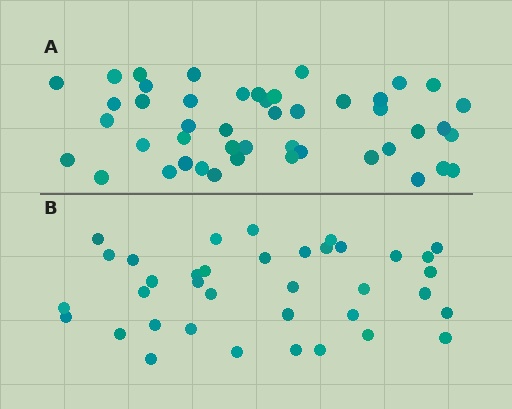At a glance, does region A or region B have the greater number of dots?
Region A (the top region) has more dots.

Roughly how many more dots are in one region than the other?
Region A has roughly 8 or so more dots than region B.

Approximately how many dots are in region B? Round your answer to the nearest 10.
About 40 dots. (The exact count is 37, which rounds to 40.)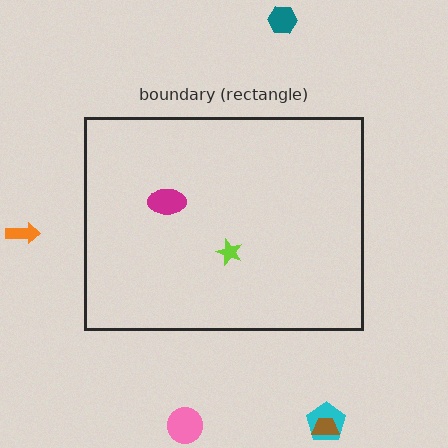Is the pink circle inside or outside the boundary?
Outside.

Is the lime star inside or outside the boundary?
Inside.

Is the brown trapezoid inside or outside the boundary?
Outside.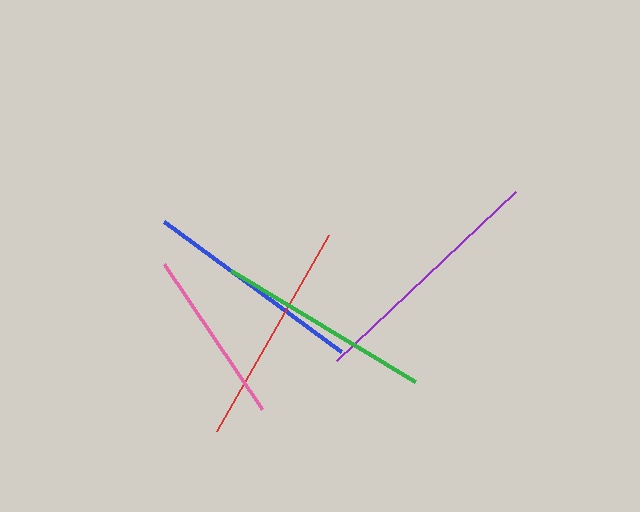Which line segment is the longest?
The purple line is the longest at approximately 247 pixels.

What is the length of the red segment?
The red segment is approximately 226 pixels long.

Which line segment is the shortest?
The pink line is the shortest at approximately 176 pixels.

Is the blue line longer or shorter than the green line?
The blue line is longer than the green line.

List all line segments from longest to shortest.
From longest to shortest: purple, red, blue, green, pink.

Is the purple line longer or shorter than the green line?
The purple line is longer than the green line.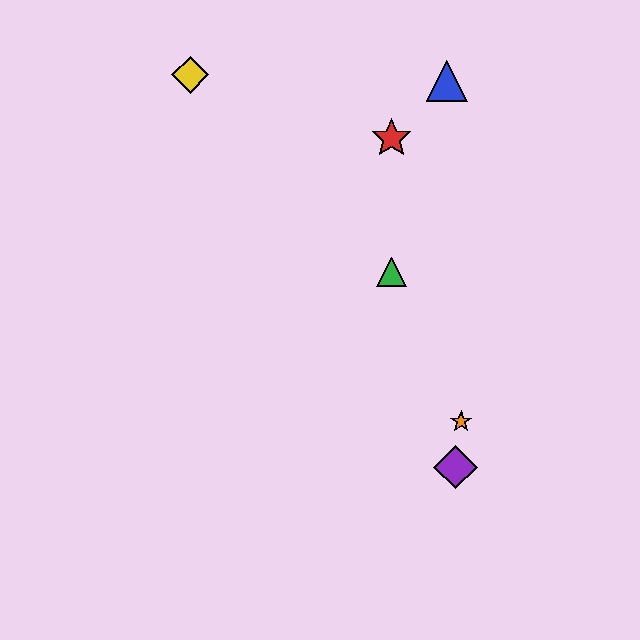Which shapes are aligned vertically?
The red star, the green triangle are aligned vertically.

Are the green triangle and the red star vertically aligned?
Yes, both are at x≈392.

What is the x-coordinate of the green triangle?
The green triangle is at x≈392.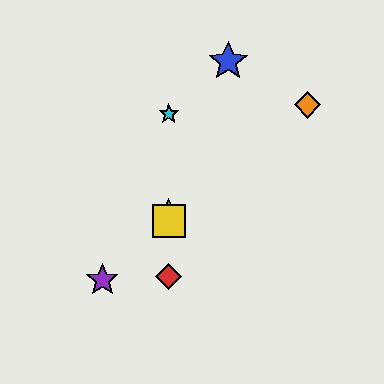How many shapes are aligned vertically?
4 shapes (the red diamond, the green triangle, the yellow square, the cyan star) are aligned vertically.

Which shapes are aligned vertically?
The red diamond, the green triangle, the yellow square, the cyan star are aligned vertically.